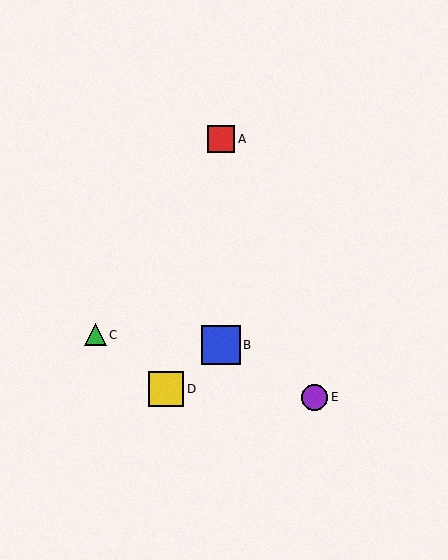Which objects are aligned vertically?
Objects A, B are aligned vertically.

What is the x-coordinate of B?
Object B is at x≈221.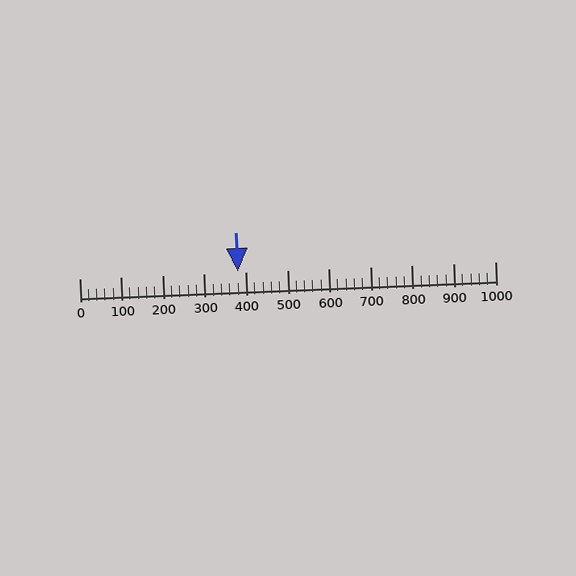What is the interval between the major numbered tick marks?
The major tick marks are spaced 100 units apart.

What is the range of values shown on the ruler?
The ruler shows values from 0 to 1000.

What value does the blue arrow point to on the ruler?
The blue arrow points to approximately 380.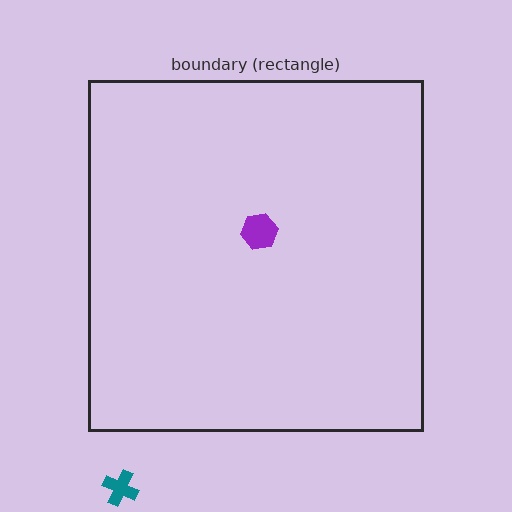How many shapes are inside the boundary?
1 inside, 1 outside.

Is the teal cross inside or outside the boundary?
Outside.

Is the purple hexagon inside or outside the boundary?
Inside.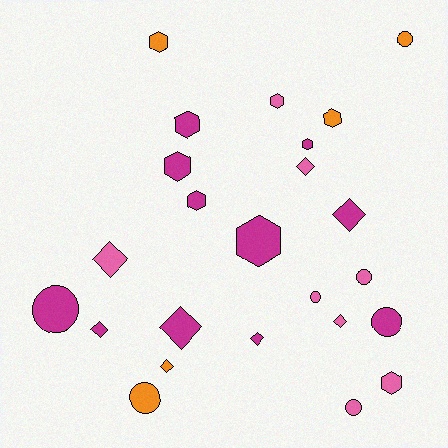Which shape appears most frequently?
Hexagon, with 9 objects.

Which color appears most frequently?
Magenta, with 11 objects.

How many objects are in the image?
There are 24 objects.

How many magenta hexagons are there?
There are 5 magenta hexagons.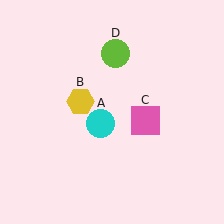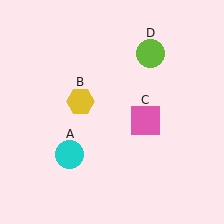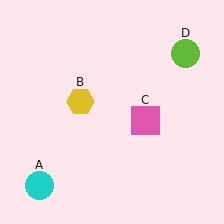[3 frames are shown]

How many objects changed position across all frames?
2 objects changed position: cyan circle (object A), lime circle (object D).